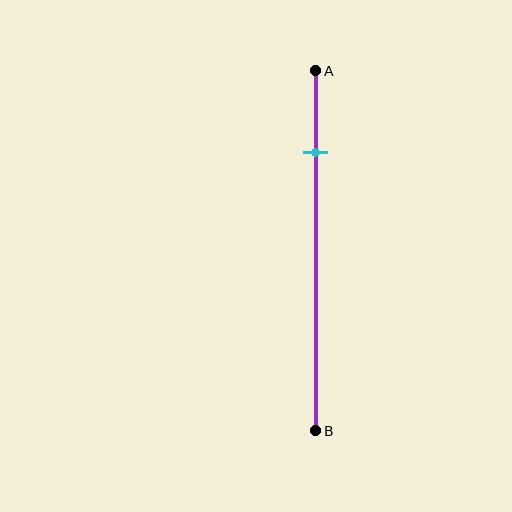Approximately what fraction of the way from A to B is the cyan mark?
The cyan mark is approximately 25% of the way from A to B.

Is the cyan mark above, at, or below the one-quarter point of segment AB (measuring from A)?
The cyan mark is approximately at the one-quarter point of segment AB.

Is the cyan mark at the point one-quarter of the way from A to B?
Yes, the mark is approximately at the one-quarter point.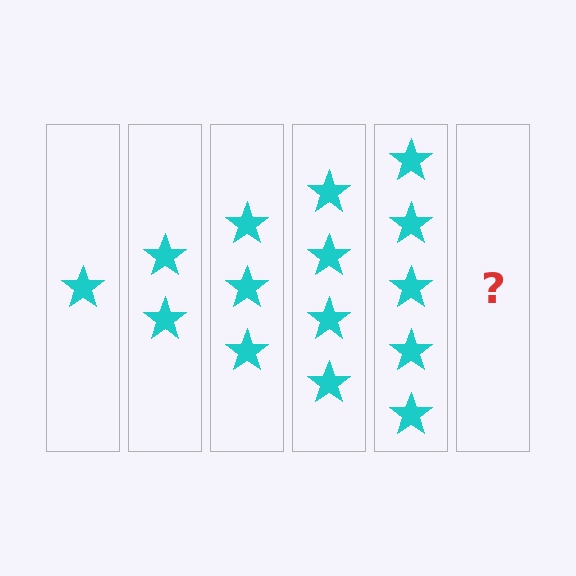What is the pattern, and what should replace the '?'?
The pattern is that each step adds one more star. The '?' should be 6 stars.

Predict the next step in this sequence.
The next step is 6 stars.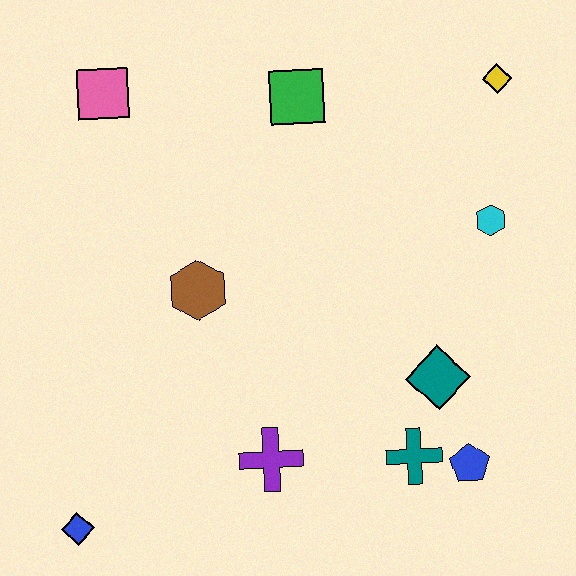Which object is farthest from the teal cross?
The pink square is farthest from the teal cross.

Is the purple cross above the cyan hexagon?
No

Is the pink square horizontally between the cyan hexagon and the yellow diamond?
No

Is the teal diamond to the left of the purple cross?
No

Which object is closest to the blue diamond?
The purple cross is closest to the blue diamond.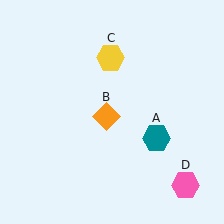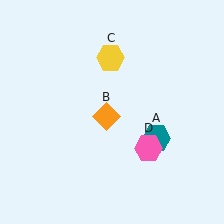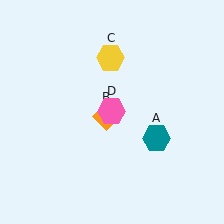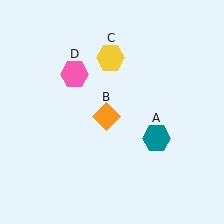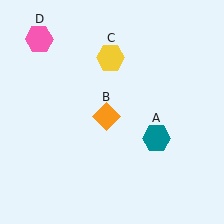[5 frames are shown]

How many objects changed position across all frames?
1 object changed position: pink hexagon (object D).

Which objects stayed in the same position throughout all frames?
Teal hexagon (object A) and orange diamond (object B) and yellow hexagon (object C) remained stationary.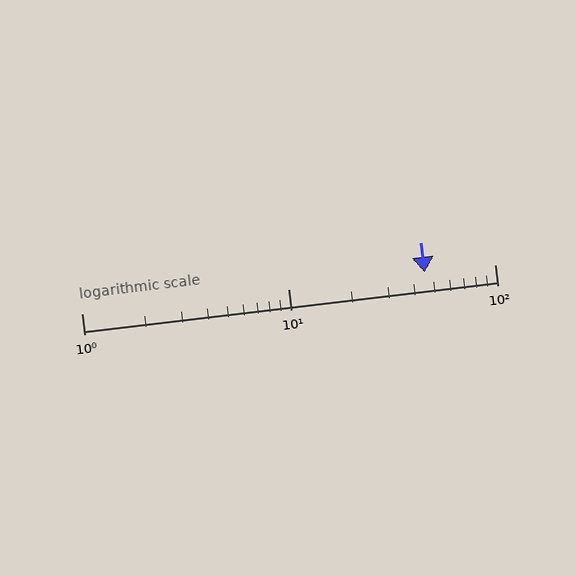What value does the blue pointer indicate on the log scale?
The pointer indicates approximately 46.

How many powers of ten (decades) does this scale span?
The scale spans 2 decades, from 1 to 100.